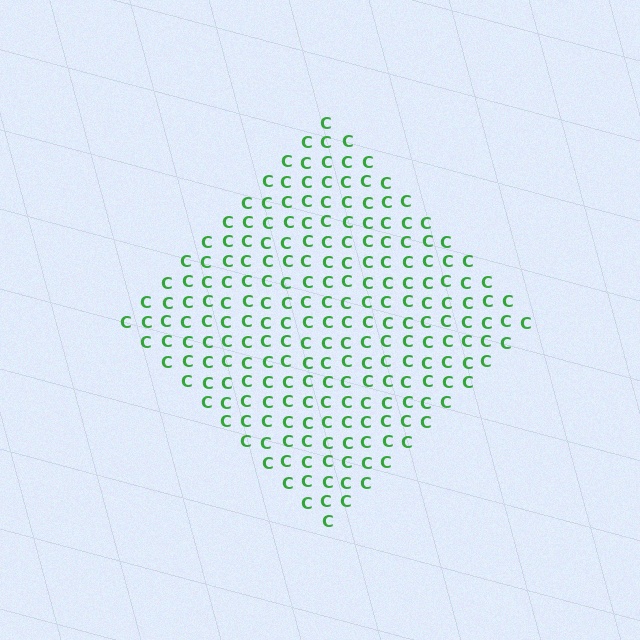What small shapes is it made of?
It is made of small letter C's.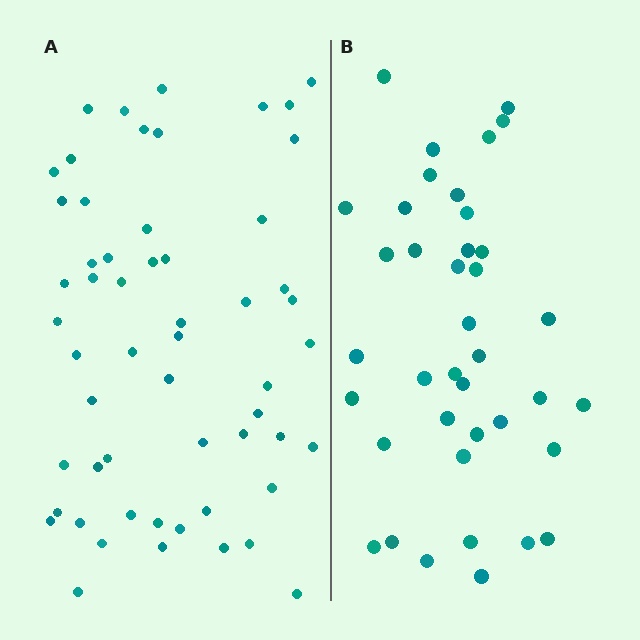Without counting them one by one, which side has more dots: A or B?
Region A (the left region) has more dots.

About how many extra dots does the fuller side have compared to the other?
Region A has approximately 15 more dots than region B.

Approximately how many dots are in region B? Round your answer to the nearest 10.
About 40 dots. (The exact count is 39, which rounds to 40.)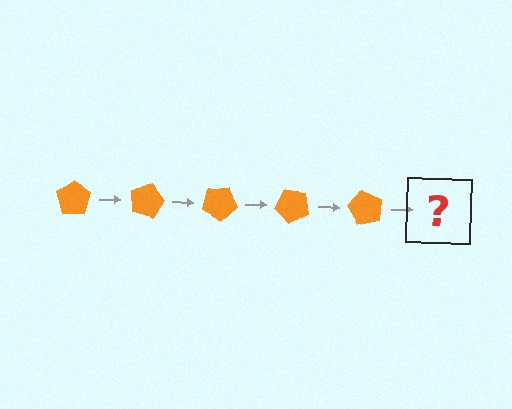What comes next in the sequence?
The next element should be an orange pentagon rotated 75 degrees.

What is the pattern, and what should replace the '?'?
The pattern is that the pentagon rotates 15 degrees each step. The '?' should be an orange pentagon rotated 75 degrees.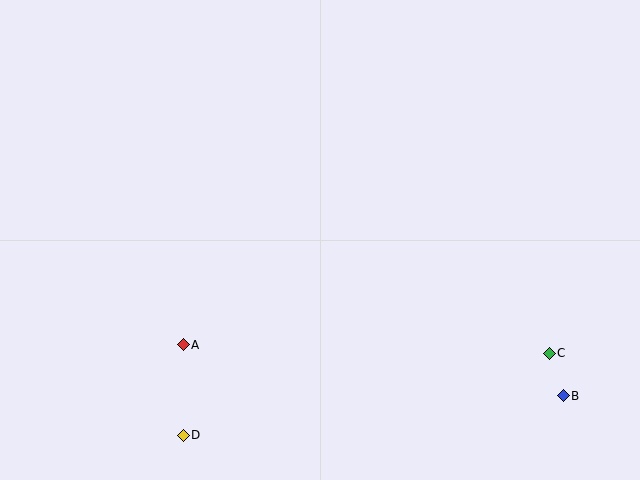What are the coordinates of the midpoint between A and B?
The midpoint between A and B is at (373, 370).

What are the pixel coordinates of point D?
Point D is at (183, 435).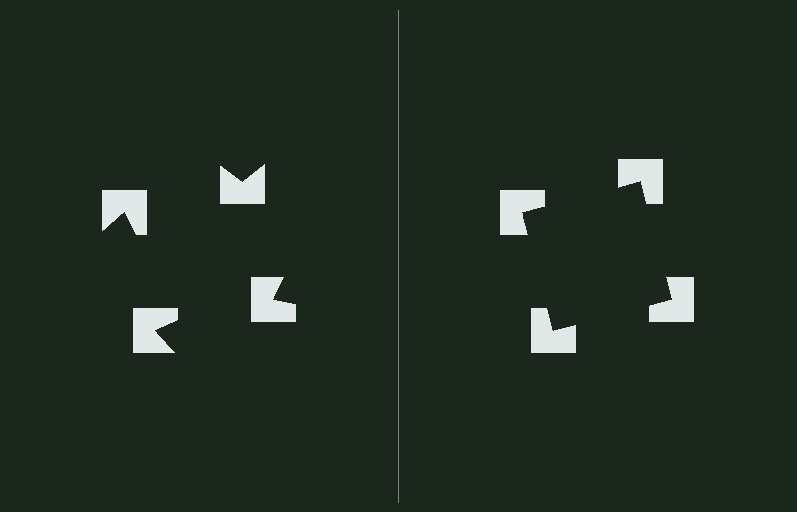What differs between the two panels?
The notched squares are positioned identically on both sides; only the wedge orientations differ. On the right they align to a square; on the left they are misaligned.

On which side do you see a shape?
An illusory square appears on the right side. On the left side the wedge cuts are rotated, so no coherent shape forms.